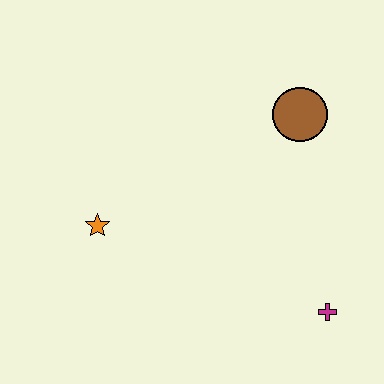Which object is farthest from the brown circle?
The orange star is farthest from the brown circle.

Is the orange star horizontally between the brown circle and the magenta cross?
No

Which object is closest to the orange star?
The brown circle is closest to the orange star.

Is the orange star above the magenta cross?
Yes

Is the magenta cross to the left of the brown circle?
No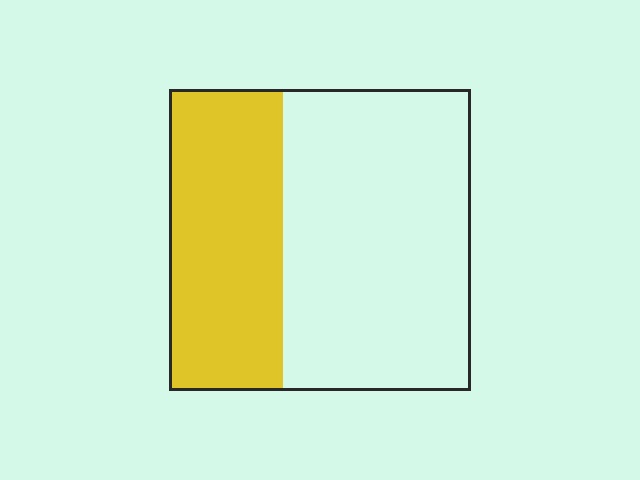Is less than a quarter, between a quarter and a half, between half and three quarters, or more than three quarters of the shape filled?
Between a quarter and a half.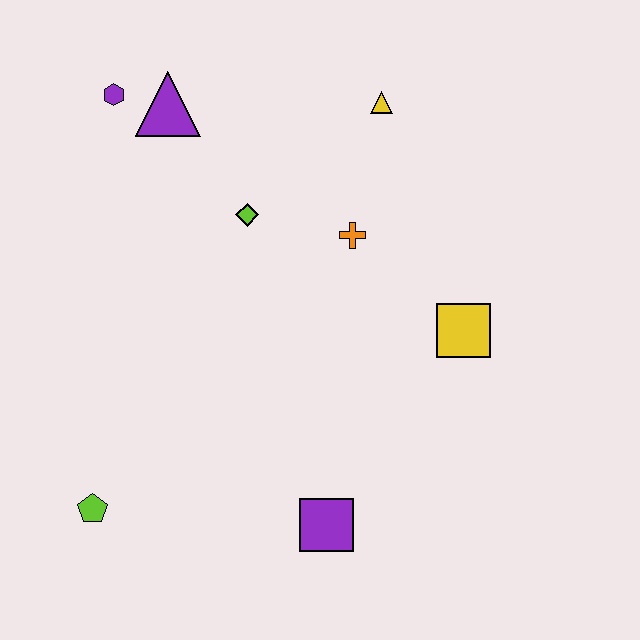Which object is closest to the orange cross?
The lime diamond is closest to the orange cross.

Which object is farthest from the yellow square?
The purple hexagon is farthest from the yellow square.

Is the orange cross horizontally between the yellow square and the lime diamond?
Yes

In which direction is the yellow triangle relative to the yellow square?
The yellow triangle is above the yellow square.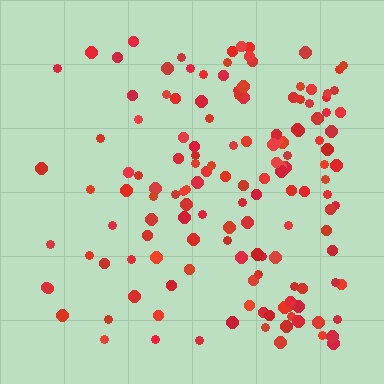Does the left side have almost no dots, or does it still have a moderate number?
Still a moderate number, just noticeably fewer than the right.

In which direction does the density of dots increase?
From left to right, with the right side densest.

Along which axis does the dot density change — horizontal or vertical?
Horizontal.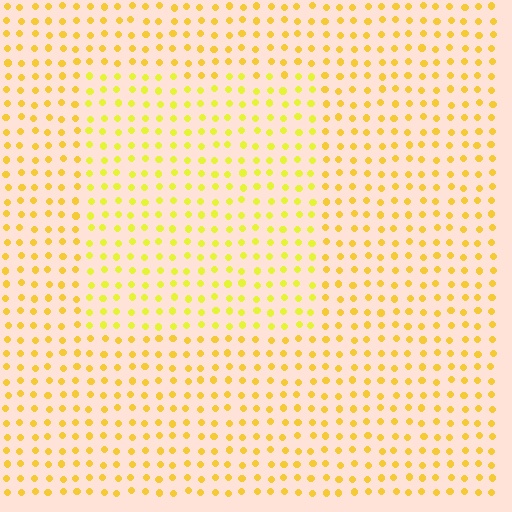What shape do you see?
I see a rectangle.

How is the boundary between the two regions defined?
The boundary is defined purely by a slight shift in hue (about 18 degrees). Spacing, size, and orientation are identical on both sides.